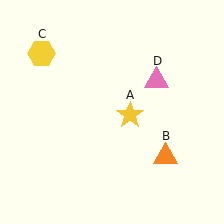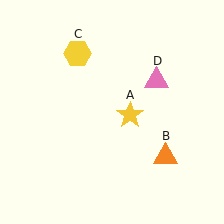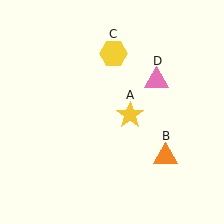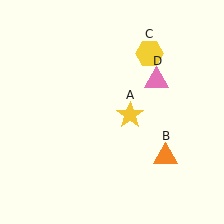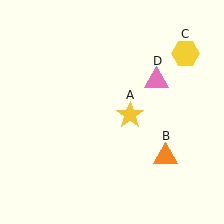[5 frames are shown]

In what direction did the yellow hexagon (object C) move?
The yellow hexagon (object C) moved right.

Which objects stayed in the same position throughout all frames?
Yellow star (object A) and orange triangle (object B) and pink triangle (object D) remained stationary.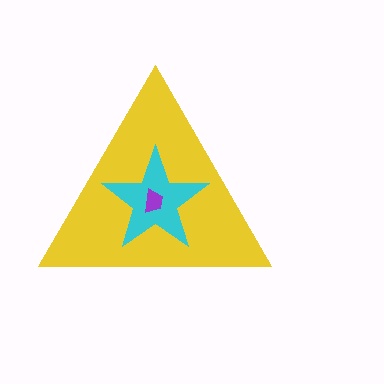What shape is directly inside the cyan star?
The purple trapezoid.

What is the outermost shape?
The yellow triangle.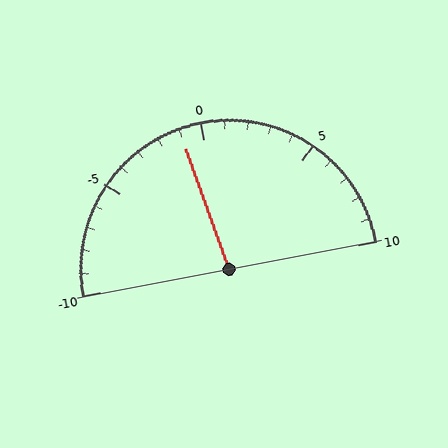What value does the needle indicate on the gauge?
The needle indicates approximately -1.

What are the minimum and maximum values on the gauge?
The gauge ranges from -10 to 10.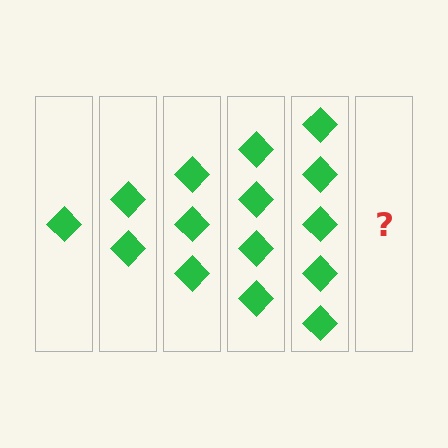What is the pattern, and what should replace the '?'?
The pattern is that each step adds one more diamond. The '?' should be 6 diamonds.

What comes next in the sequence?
The next element should be 6 diamonds.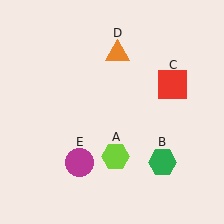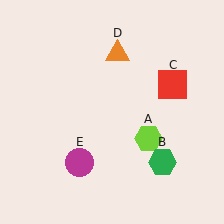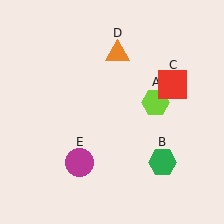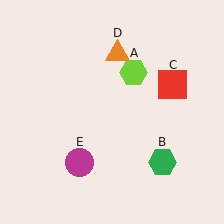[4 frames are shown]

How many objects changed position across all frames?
1 object changed position: lime hexagon (object A).